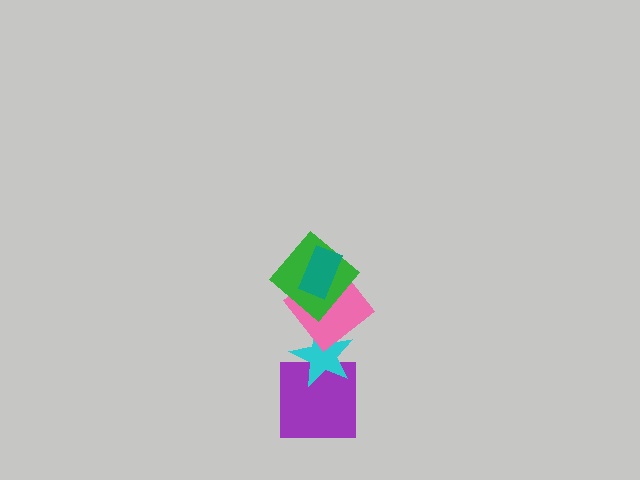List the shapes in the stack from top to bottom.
From top to bottom: the teal rectangle, the green diamond, the pink diamond, the cyan star, the purple square.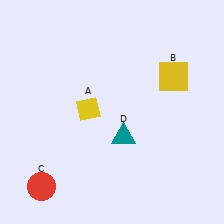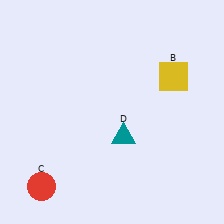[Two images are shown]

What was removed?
The yellow diamond (A) was removed in Image 2.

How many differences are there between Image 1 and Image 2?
There is 1 difference between the two images.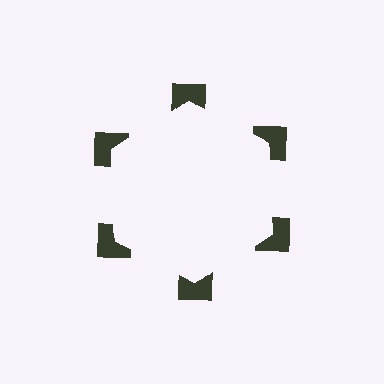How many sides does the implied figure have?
6 sides.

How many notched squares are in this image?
There are 6 — one at each vertex of the illusory hexagon.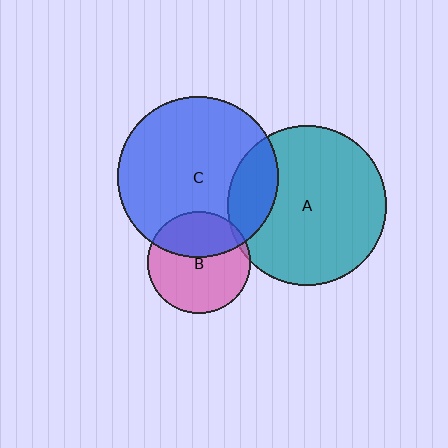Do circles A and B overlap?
Yes.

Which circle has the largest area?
Circle C (blue).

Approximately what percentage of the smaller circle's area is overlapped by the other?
Approximately 5%.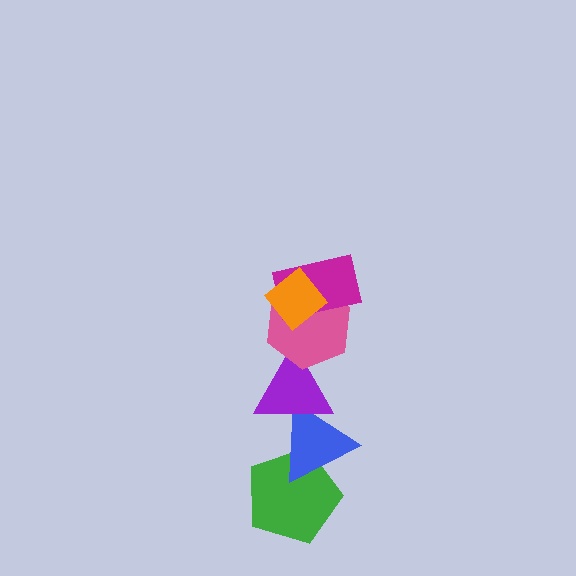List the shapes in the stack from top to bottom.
From top to bottom: the orange diamond, the magenta rectangle, the pink hexagon, the purple triangle, the blue triangle, the green pentagon.